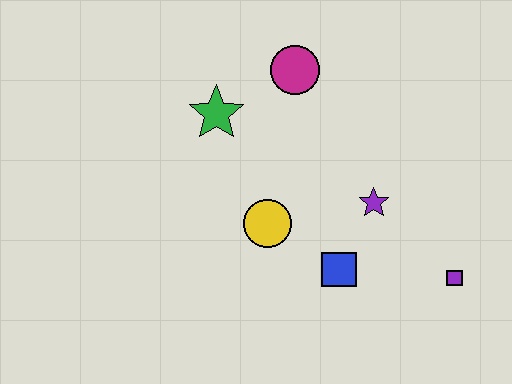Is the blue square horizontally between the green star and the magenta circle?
No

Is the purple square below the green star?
Yes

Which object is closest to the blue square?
The purple star is closest to the blue square.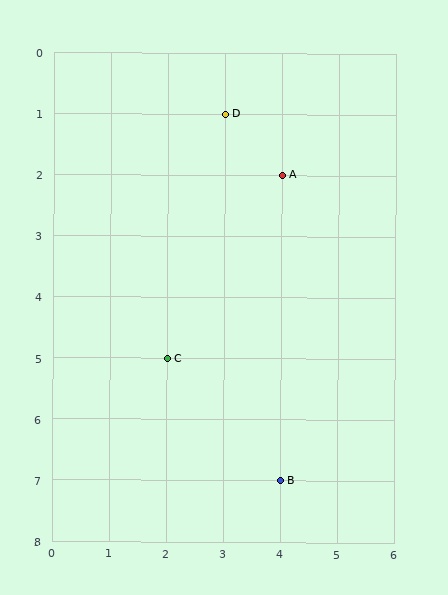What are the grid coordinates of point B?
Point B is at grid coordinates (4, 7).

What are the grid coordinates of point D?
Point D is at grid coordinates (3, 1).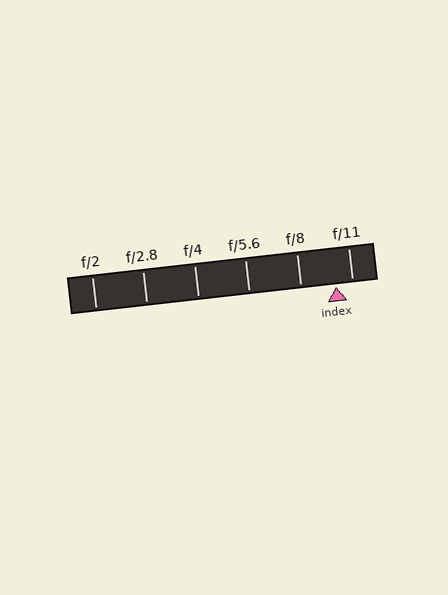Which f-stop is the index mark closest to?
The index mark is closest to f/11.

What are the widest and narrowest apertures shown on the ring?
The widest aperture shown is f/2 and the narrowest is f/11.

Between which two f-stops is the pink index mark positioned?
The index mark is between f/8 and f/11.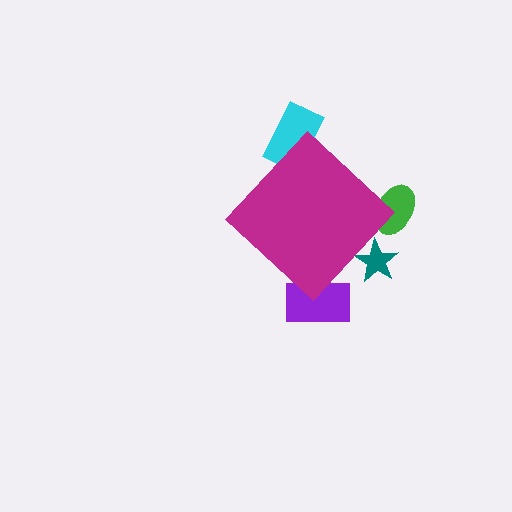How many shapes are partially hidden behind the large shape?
4 shapes are partially hidden.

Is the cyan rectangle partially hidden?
Yes, the cyan rectangle is partially hidden behind the magenta diamond.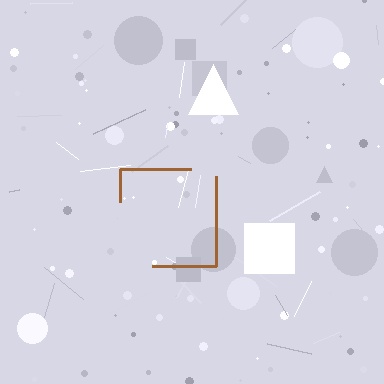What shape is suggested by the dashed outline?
The dashed outline suggests a square.